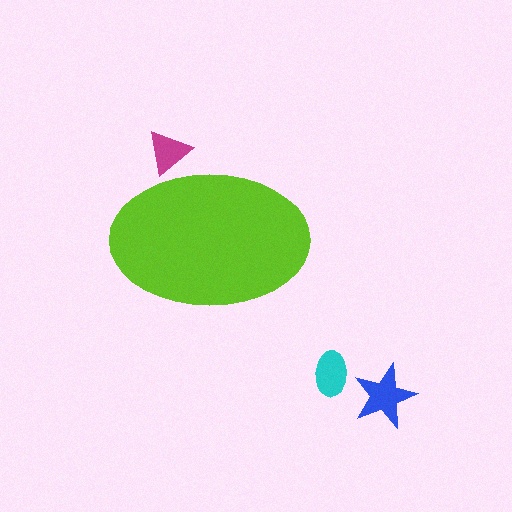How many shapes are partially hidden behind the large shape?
1 shape is partially hidden.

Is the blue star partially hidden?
No, the blue star is fully visible.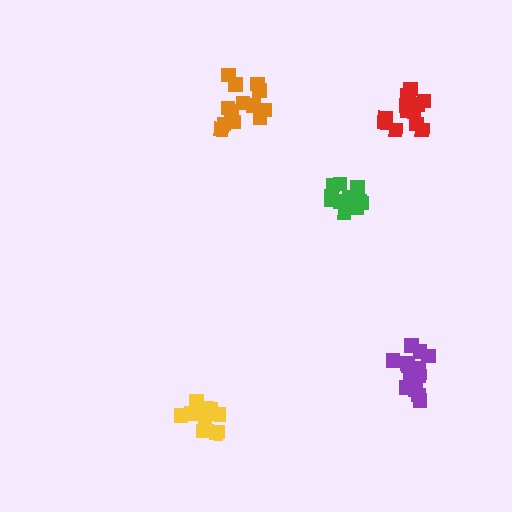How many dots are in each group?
Group 1: 15 dots, Group 2: 12 dots, Group 3: 12 dots, Group 4: 13 dots, Group 5: 13 dots (65 total).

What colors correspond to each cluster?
The clusters are colored: purple, yellow, green, red, orange.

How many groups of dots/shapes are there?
There are 5 groups.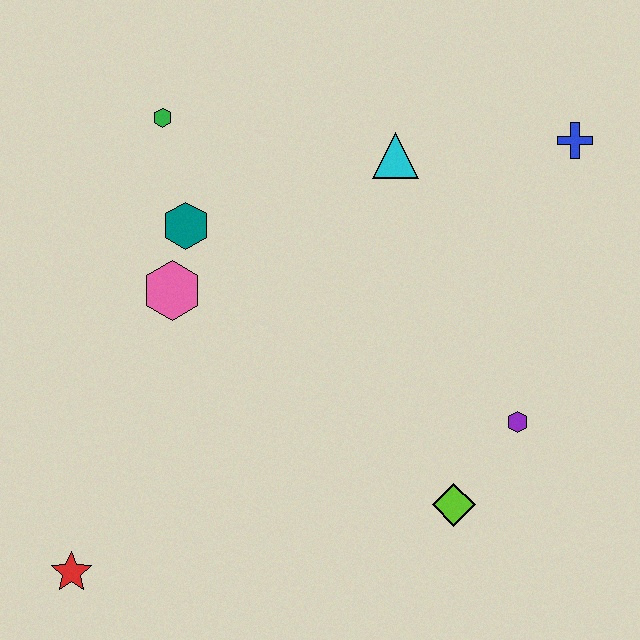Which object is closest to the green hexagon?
The teal hexagon is closest to the green hexagon.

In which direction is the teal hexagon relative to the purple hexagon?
The teal hexagon is to the left of the purple hexagon.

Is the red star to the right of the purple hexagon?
No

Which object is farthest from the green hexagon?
The lime diamond is farthest from the green hexagon.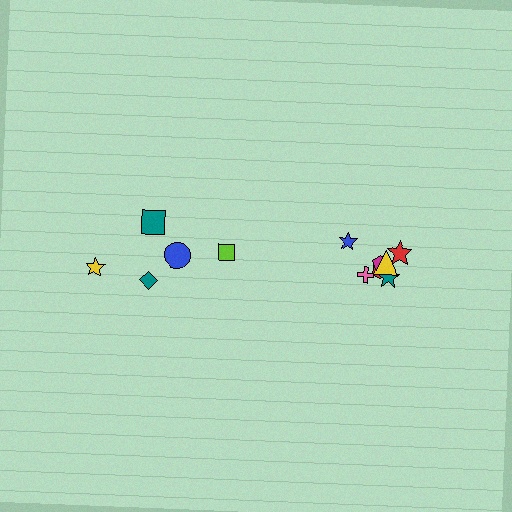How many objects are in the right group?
There are 7 objects.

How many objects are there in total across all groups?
There are 12 objects.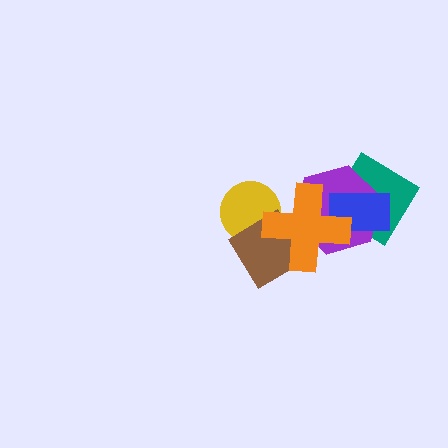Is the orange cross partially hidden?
No, no other shape covers it.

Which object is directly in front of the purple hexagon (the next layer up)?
The blue rectangle is directly in front of the purple hexagon.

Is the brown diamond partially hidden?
Yes, it is partially covered by another shape.